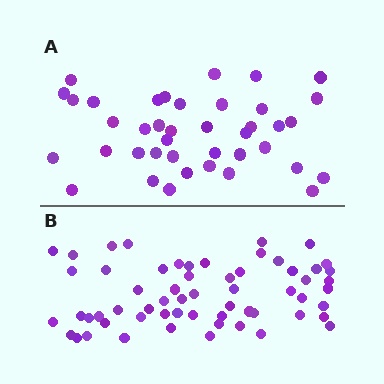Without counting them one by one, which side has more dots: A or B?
Region B (the bottom region) has more dots.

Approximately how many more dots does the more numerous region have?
Region B has approximately 20 more dots than region A.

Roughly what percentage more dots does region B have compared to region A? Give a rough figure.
About 50% more.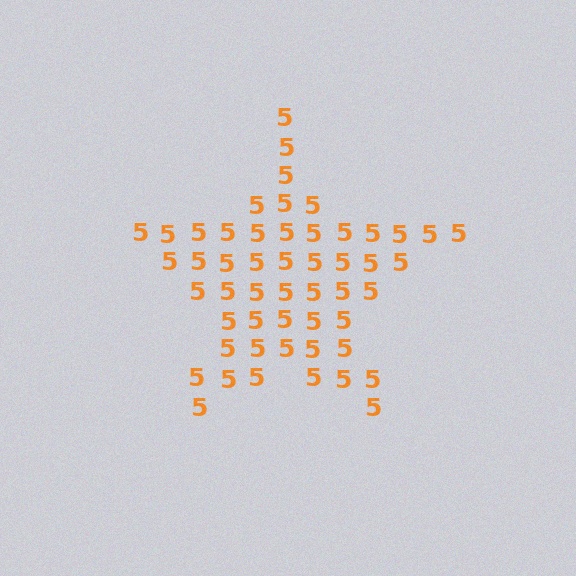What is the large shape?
The large shape is a star.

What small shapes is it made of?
It is made of small digit 5's.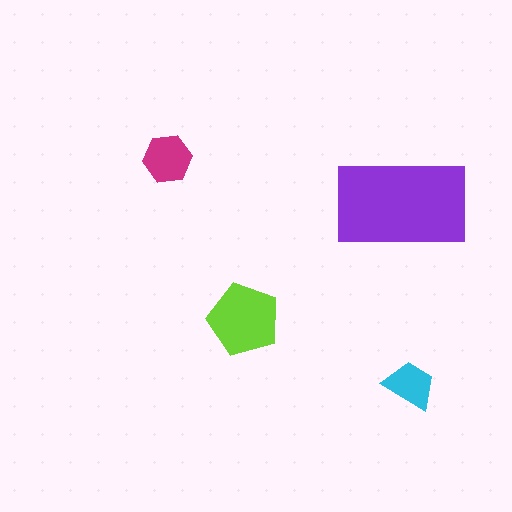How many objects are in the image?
There are 4 objects in the image.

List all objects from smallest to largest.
The cyan trapezoid, the magenta hexagon, the lime pentagon, the purple rectangle.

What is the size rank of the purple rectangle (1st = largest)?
1st.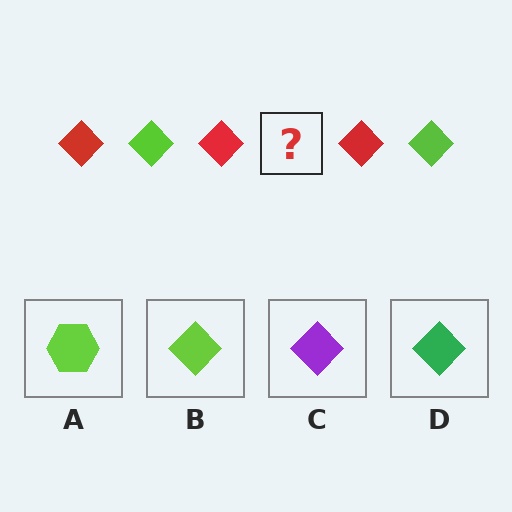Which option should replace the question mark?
Option B.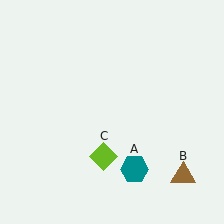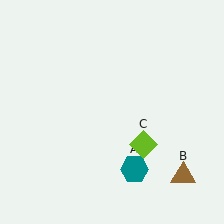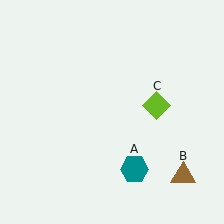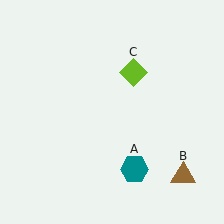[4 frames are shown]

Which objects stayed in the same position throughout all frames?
Teal hexagon (object A) and brown triangle (object B) remained stationary.